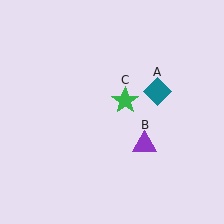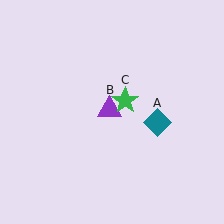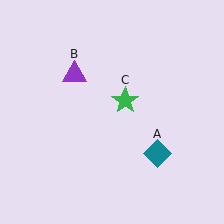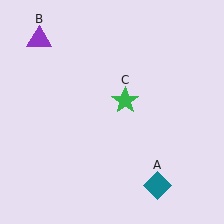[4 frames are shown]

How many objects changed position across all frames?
2 objects changed position: teal diamond (object A), purple triangle (object B).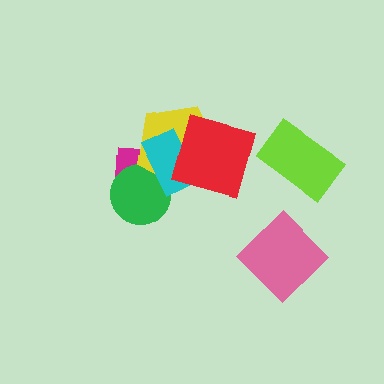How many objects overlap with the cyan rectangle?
4 objects overlap with the cyan rectangle.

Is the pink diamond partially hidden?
No, no other shape covers it.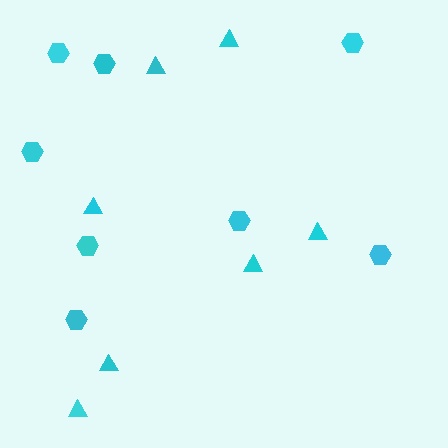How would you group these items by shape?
There are 2 groups: one group of triangles (7) and one group of hexagons (8).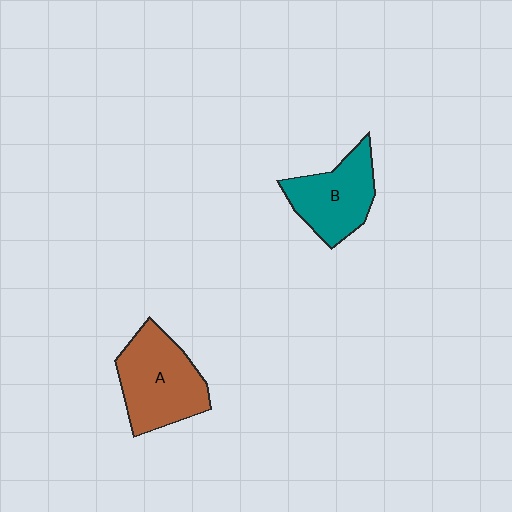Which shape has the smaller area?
Shape B (teal).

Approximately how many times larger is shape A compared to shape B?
Approximately 1.2 times.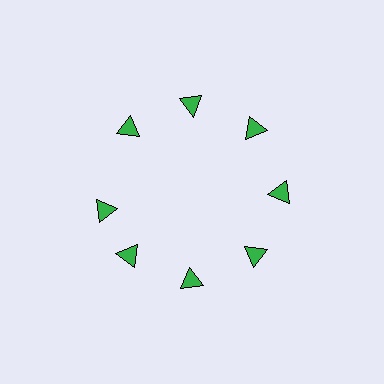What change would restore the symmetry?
The symmetry would be restored by rotating it back into even spacing with its neighbors so that all 8 triangles sit at equal angles and equal distance from the center.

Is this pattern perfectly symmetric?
No. The 8 green triangles are arranged in a ring, but one element near the 9 o'clock position is rotated out of alignment along the ring, breaking the 8-fold rotational symmetry.